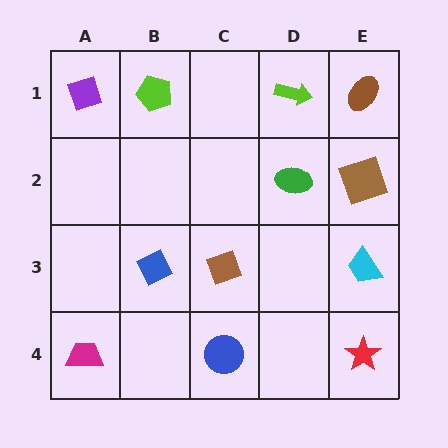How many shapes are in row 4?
3 shapes.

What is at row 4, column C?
A blue circle.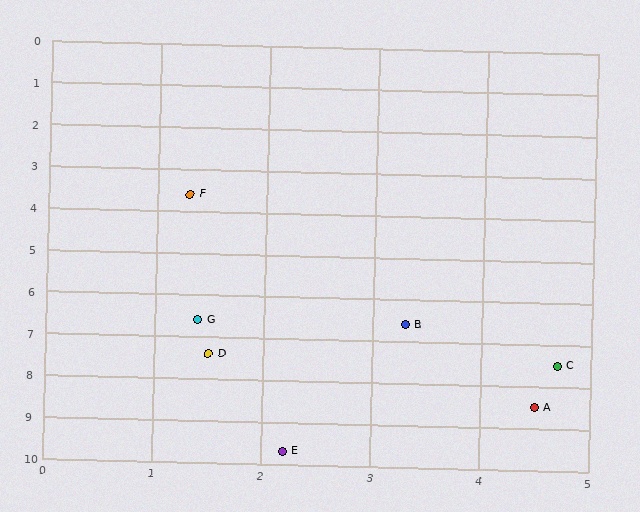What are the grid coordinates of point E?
Point E is at approximately (2.2, 9.7).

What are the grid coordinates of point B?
Point B is at approximately (3.3, 6.6).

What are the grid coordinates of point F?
Point F is at approximately (1.3, 3.6).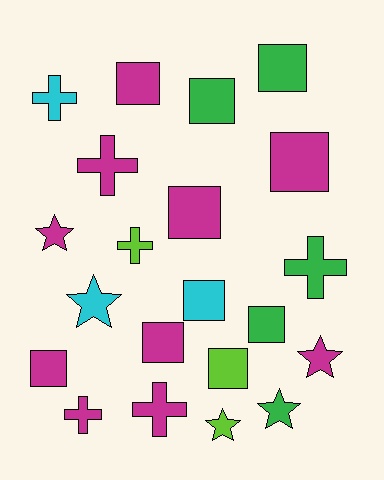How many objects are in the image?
There are 21 objects.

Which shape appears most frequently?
Square, with 10 objects.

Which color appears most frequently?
Magenta, with 10 objects.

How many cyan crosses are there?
There is 1 cyan cross.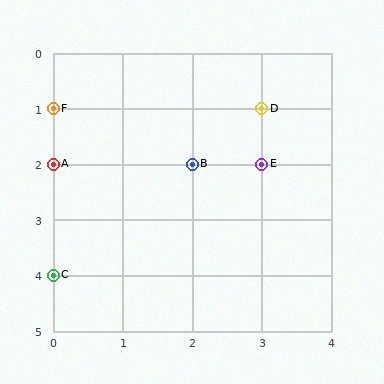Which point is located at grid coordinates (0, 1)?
Point F is at (0, 1).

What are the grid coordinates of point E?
Point E is at grid coordinates (3, 2).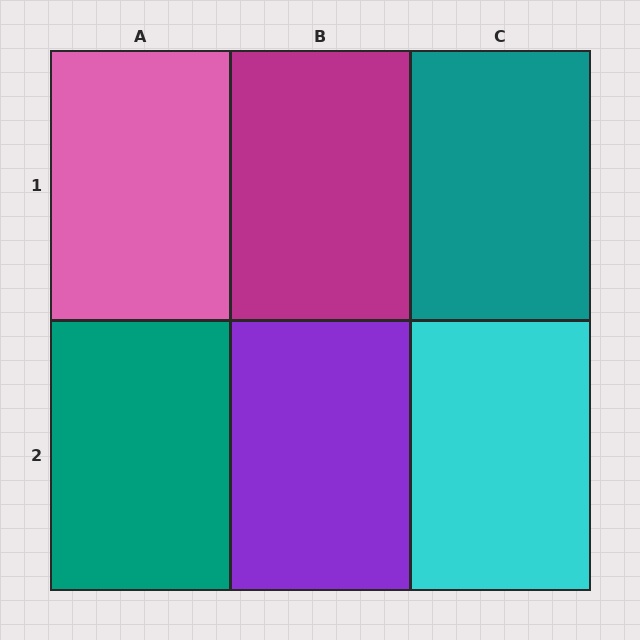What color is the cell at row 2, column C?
Cyan.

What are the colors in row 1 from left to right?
Pink, magenta, teal.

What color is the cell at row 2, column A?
Teal.